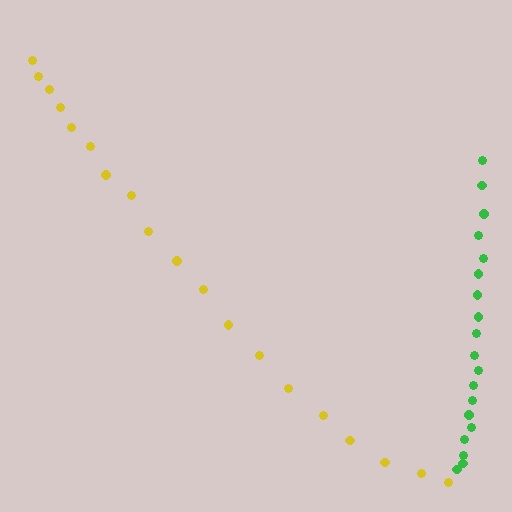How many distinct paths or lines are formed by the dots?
There are 2 distinct paths.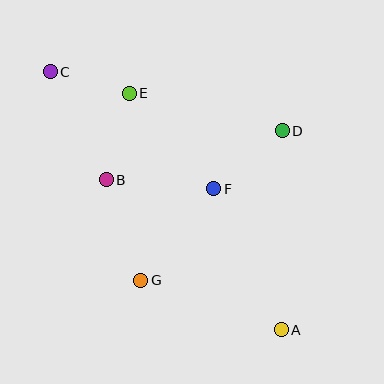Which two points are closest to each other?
Points C and E are closest to each other.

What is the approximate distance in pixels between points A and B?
The distance between A and B is approximately 231 pixels.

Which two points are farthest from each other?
Points A and C are farthest from each other.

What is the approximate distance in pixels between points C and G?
The distance between C and G is approximately 228 pixels.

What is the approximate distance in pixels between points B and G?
The distance between B and G is approximately 107 pixels.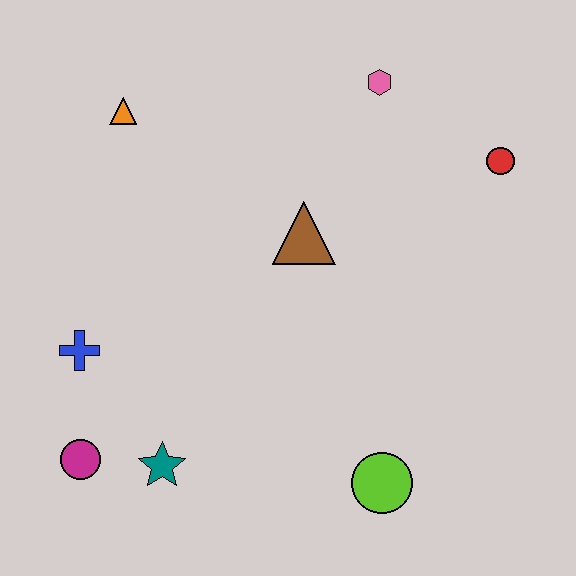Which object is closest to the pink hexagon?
The red circle is closest to the pink hexagon.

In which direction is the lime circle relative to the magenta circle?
The lime circle is to the right of the magenta circle.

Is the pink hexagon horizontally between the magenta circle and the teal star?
No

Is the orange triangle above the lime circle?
Yes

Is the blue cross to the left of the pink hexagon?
Yes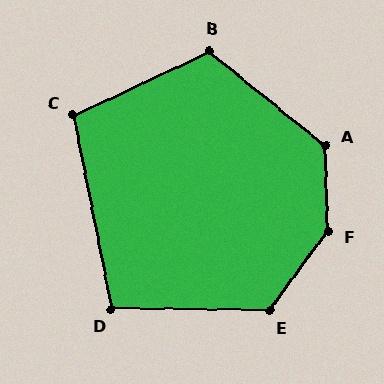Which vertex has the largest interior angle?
F, at approximately 142 degrees.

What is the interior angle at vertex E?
Approximately 126 degrees (obtuse).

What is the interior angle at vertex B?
Approximately 116 degrees (obtuse).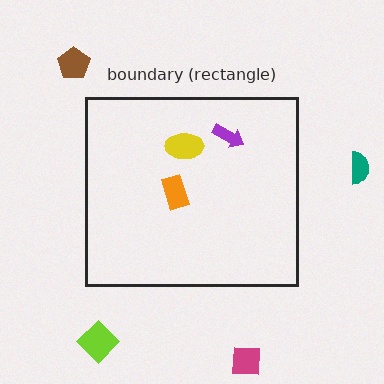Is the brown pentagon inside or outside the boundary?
Outside.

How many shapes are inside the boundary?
3 inside, 4 outside.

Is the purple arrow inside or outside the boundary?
Inside.